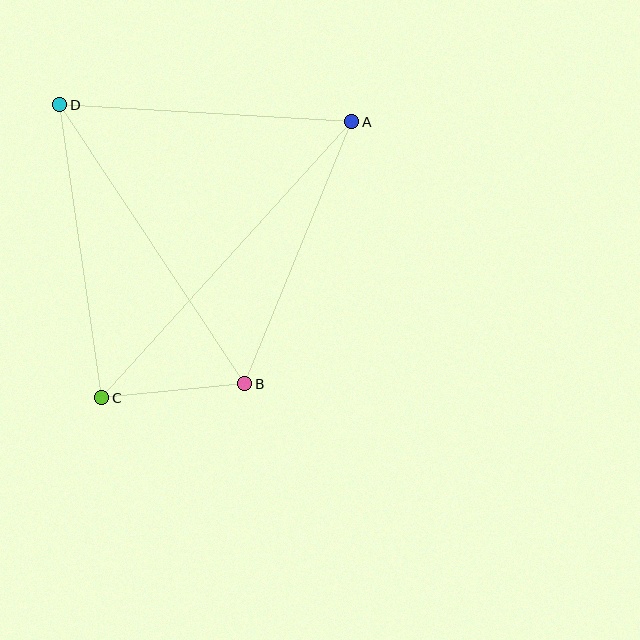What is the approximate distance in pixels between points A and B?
The distance between A and B is approximately 283 pixels.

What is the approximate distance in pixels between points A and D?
The distance between A and D is approximately 293 pixels.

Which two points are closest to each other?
Points B and C are closest to each other.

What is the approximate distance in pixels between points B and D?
The distance between B and D is approximately 335 pixels.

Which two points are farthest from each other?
Points A and C are farthest from each other.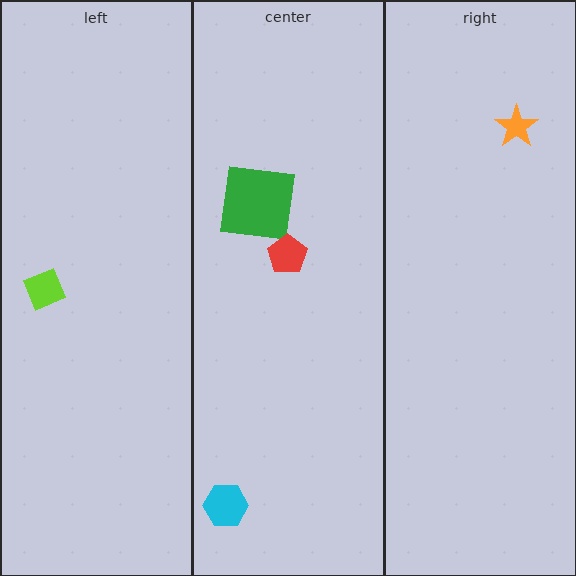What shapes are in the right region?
The orange star.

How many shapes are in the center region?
3.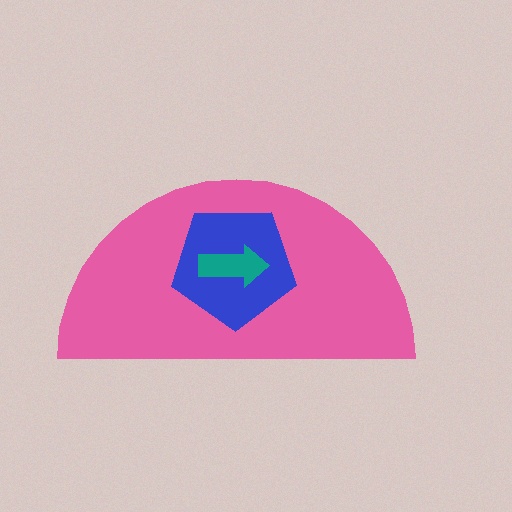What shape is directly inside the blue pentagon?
The teal arrow.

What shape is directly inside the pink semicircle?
The blue pentagon.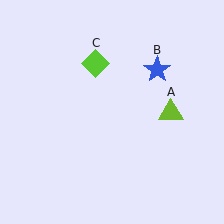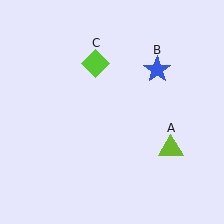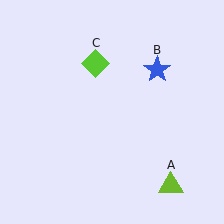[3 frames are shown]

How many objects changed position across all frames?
1 object changed position: lime triangle (object A).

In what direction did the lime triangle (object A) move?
The lime triangle (object A) moved down.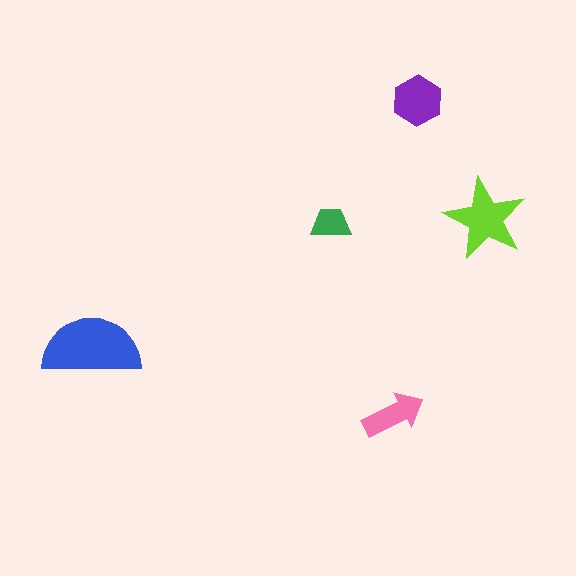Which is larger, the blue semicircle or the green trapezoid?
The blue semicircle.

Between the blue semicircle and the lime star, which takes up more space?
The blue semicircle.